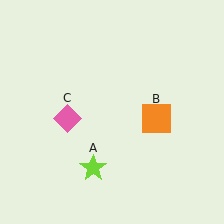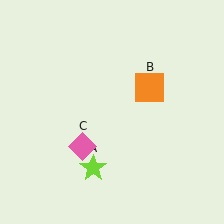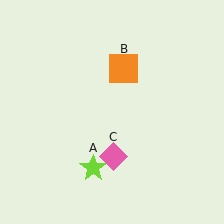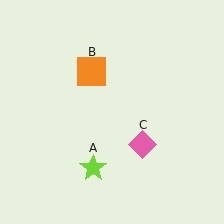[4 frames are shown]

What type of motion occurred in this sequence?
The orange square (object B), pink diamond (object C) rotated counterclockwise around the center of the scene.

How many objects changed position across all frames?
2 objects changed position: orange square (object B), pink diamond (object C).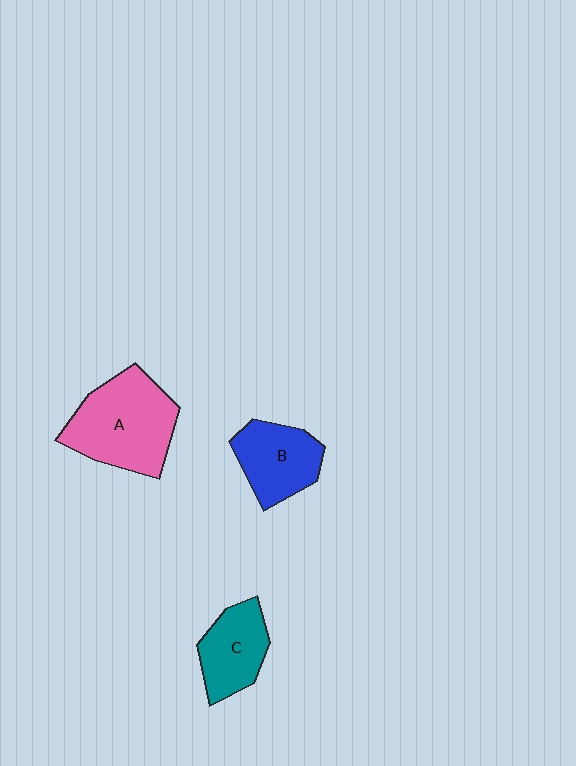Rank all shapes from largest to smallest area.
From largest to smallest: A (pink), B (blue), C (teal).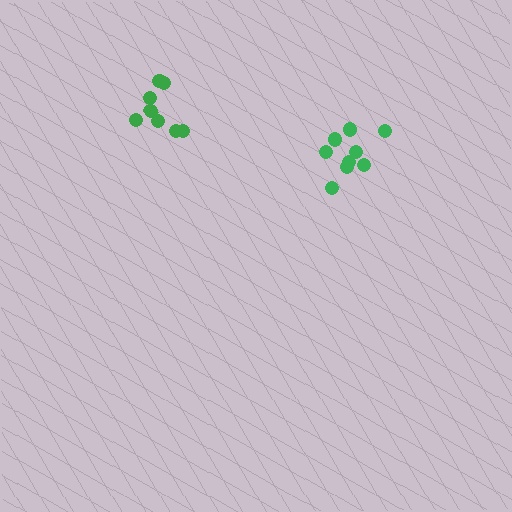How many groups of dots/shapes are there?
There are 2 groups.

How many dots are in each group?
Group 1: 9 dots, Group 2: 9 dots (18 total).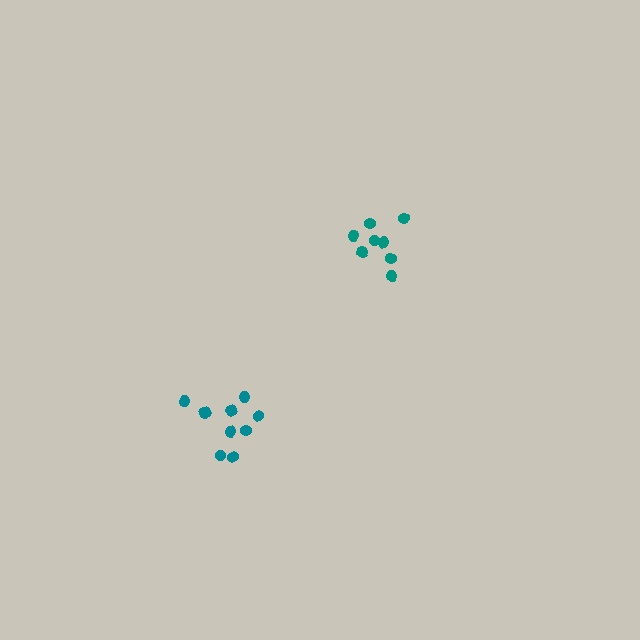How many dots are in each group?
Group 1: 8 dots, Group 2: 10 dots (18 total).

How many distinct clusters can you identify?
There are 2 distinct clusters.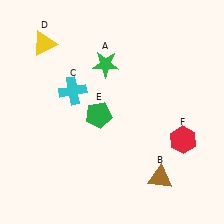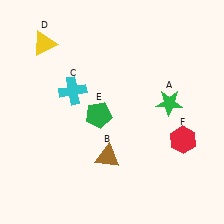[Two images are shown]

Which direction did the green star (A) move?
The green star (A) moved right.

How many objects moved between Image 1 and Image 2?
2 objects moved between the two images.